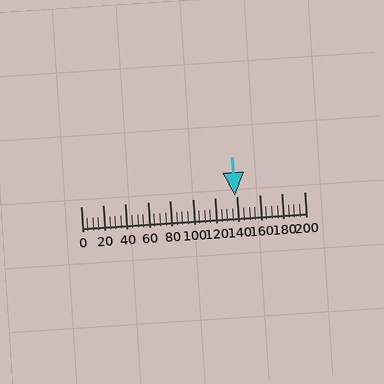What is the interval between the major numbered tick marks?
The major tick marks are spaced 20 units apart.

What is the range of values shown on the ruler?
The ruler shows values from 0 to 200.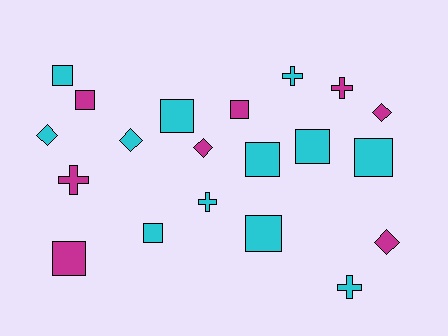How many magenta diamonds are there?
There are 3 magenta diamonds.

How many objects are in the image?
There are 20 objects.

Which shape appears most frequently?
Square, with 10 objects.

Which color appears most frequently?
Cyan, with 12 objects.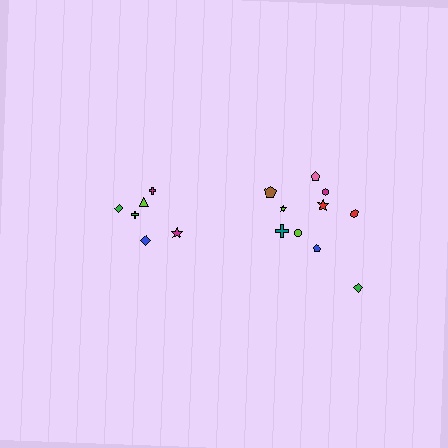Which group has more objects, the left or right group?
The right group.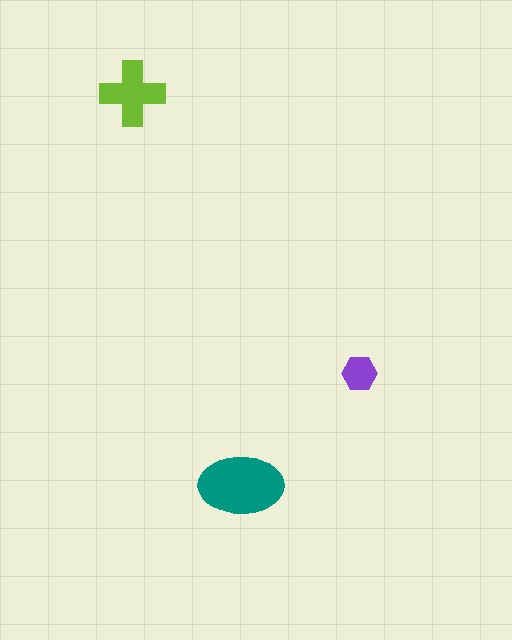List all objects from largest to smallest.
The teal ellipse, the lime cross, the purple hexagon.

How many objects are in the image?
There are 3 objects in the image.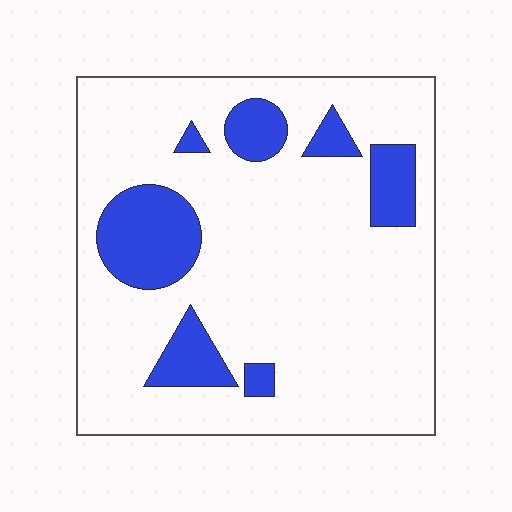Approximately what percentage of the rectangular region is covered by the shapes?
Approximately 20%.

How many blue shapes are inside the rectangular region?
7.